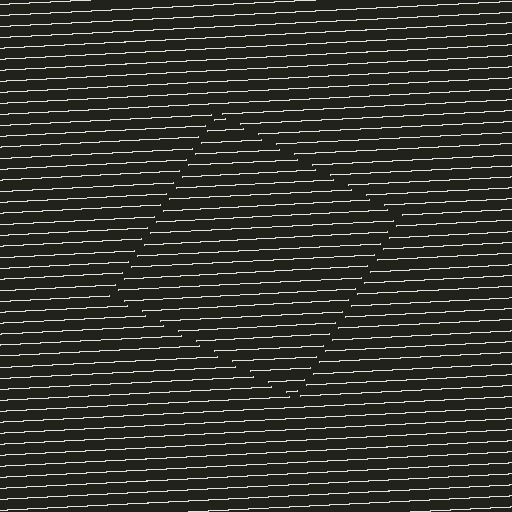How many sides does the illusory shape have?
4 sides — the line-ends trace a square.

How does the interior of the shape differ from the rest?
The interior of the shape contains the same grating, shifted by half a period — the contour is defined by the phase discontinuity where line-ends from the inner and outer gratings abut.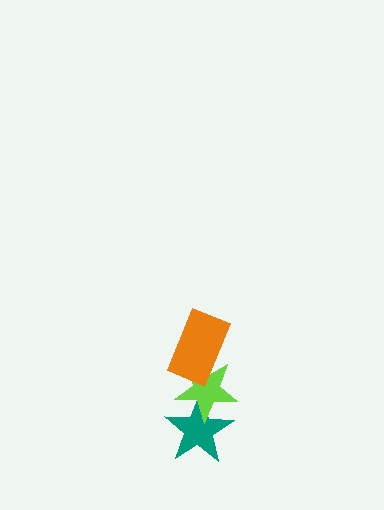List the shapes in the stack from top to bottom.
From top to bottom: the orange rectangle, the lime star, the teal star.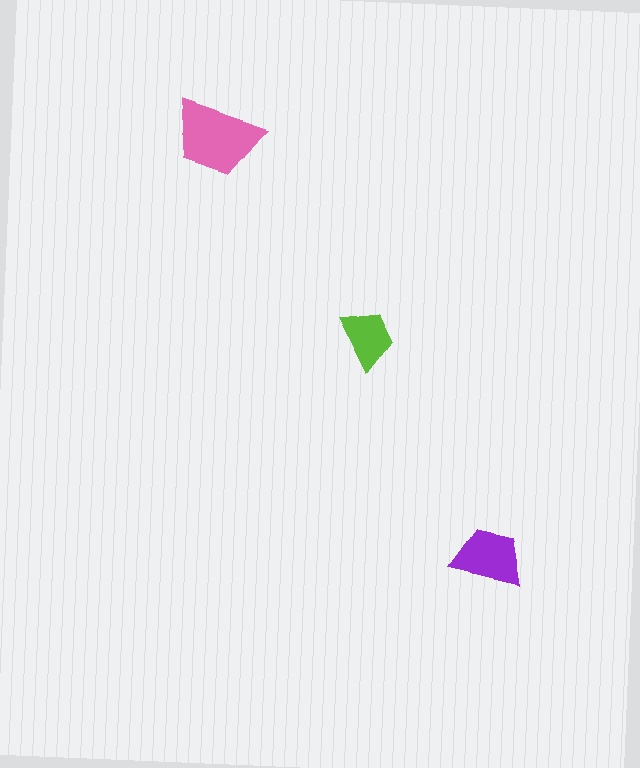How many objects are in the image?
There are 3 objects in the image.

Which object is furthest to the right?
The purple trapezoid is rightmost.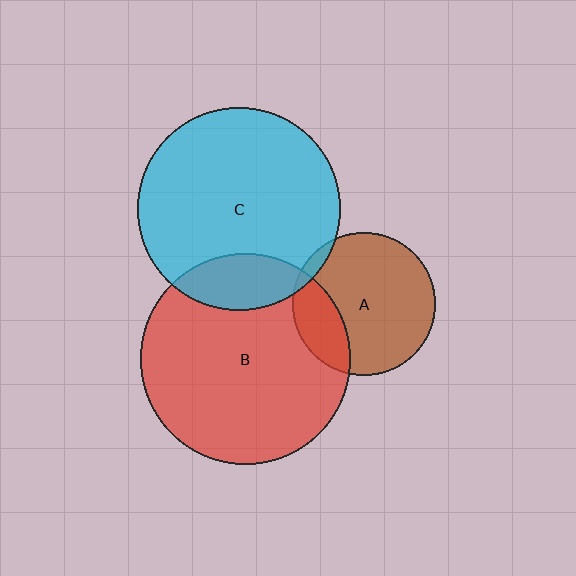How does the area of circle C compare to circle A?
Approximately 2.0 times.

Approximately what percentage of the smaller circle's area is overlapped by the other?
Approximately 25%.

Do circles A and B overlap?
Yes.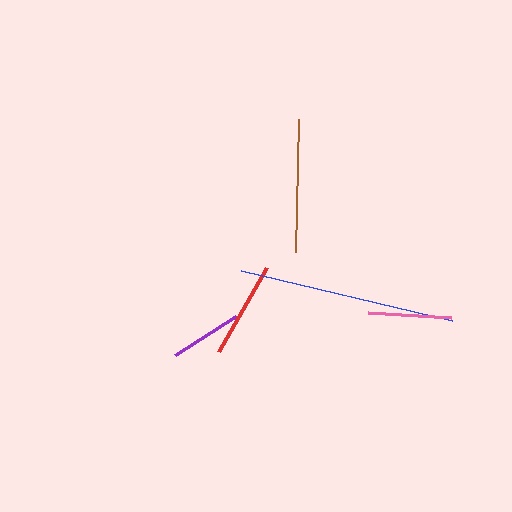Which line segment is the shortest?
The purple line is the shortest at approximately 73 pixels.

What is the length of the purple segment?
The purple segment is approximately 73 pixels long.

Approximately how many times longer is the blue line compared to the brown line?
The blue line is approximately 1.6 times the length of the brown line.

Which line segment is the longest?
The blue line is the longest at approximately 217 pixels.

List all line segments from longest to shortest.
From longest to shortest: blue, brown, red, pink, purple.